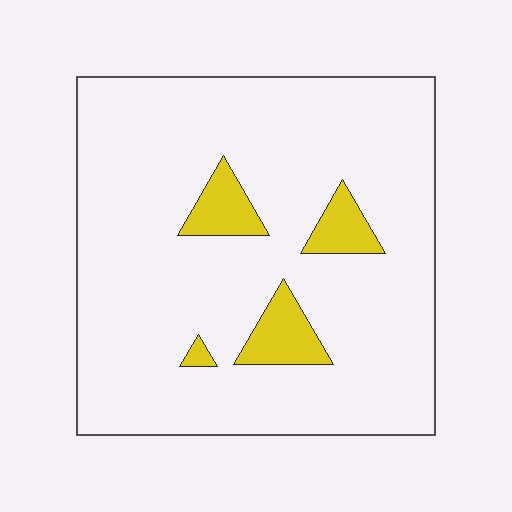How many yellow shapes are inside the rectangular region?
4.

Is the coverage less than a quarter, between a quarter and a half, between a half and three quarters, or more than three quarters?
Less than a quarter.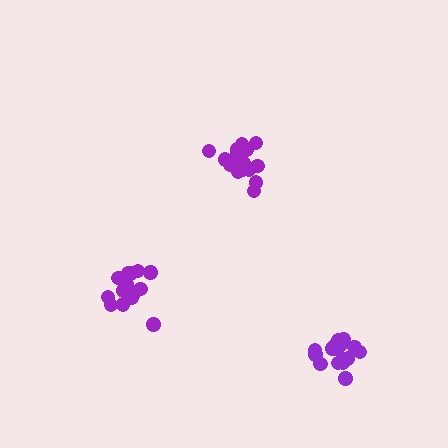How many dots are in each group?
Group 1: 15 dots, Group 2: 17 dots, Group 3: 17 dots (49 total).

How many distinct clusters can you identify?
There are 3 distinct clusters.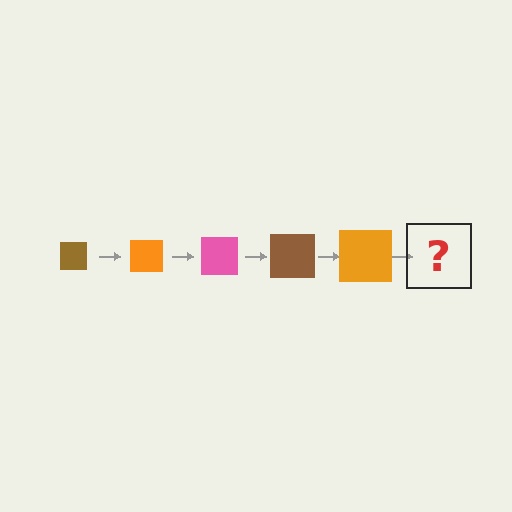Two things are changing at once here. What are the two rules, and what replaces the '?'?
The two rules are that the square grows larger each step and the color cycles through brown, orange, and pink. The '?' should be a pink square, larger than the previous one.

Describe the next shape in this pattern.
It should be a pink square, larger than the previous one.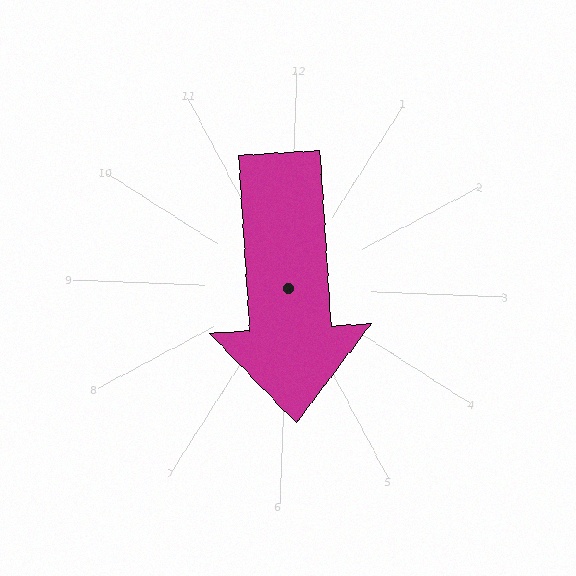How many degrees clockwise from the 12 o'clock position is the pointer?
Approximately 174 degrees.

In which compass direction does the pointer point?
South.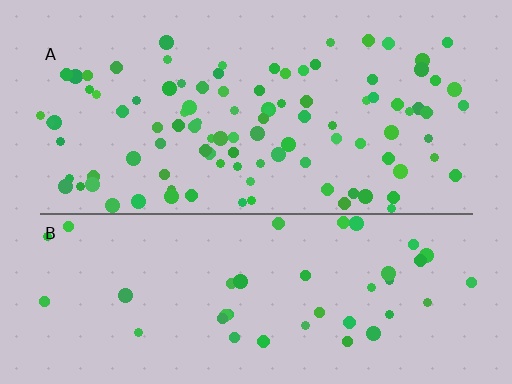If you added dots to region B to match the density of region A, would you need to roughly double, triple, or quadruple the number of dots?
Approximately double.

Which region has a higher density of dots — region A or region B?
A (the top).